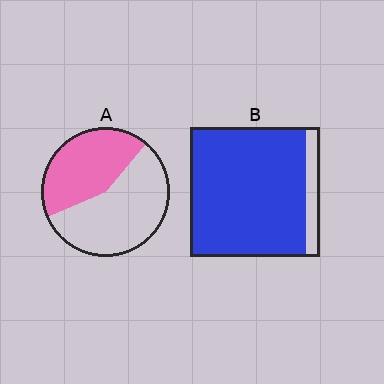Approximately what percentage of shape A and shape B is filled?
A is approximately 45% and B is approximately 90%.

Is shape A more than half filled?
No.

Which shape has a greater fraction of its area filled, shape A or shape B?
Shape B.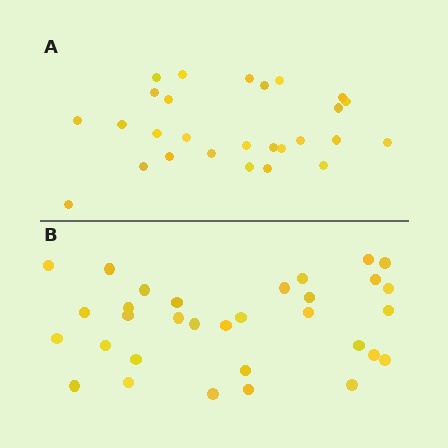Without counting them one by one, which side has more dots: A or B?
Region B (the bottom region) has more dots.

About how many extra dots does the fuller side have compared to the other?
Region B has about 5 more dots than region A.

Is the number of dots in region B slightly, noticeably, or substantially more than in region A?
Region B has only slightly more — the two regions are fairly close. The ratio is roughly 1.2 to 1.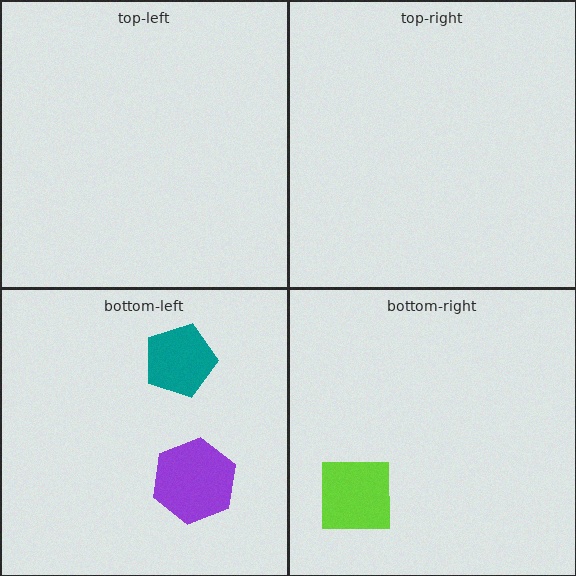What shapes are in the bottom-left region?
The teal pentagon, the purple hexagon.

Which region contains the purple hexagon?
The bottom-left region.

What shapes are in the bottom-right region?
The lime square.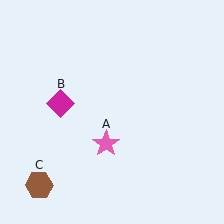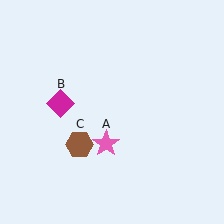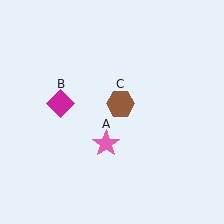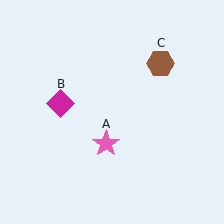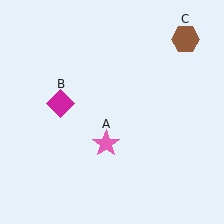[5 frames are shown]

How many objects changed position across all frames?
1 object changed position: brown hexagon (object C).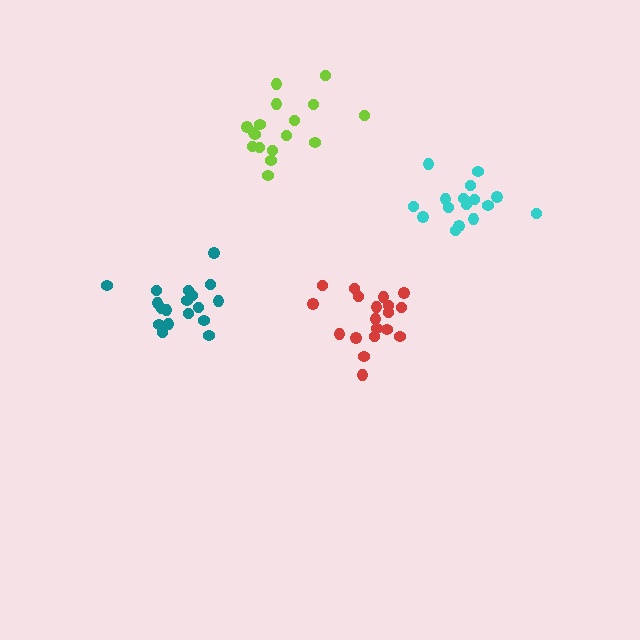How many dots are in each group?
Group 1: 18 dots, Group 2: 17 dots, Group 3: 16 dots, Group 4: 19 dots (70 total).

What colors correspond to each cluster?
The clusters are colored: teal, lime, cyan, red.